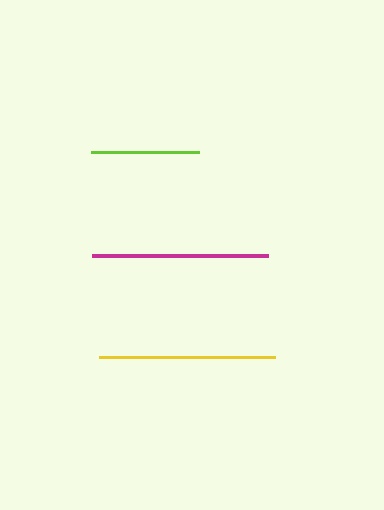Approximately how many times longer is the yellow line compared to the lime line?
The yellow line is approximately 1.6 times the length of the lime line.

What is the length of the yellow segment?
The yellow segment is approximately 176 pixels long.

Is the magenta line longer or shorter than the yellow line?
The yellow line is longer than the magenta line.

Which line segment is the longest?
The yellow line is the longest at approximately 176 pixels.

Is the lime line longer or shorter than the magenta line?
The magenta line is longer than the lime line.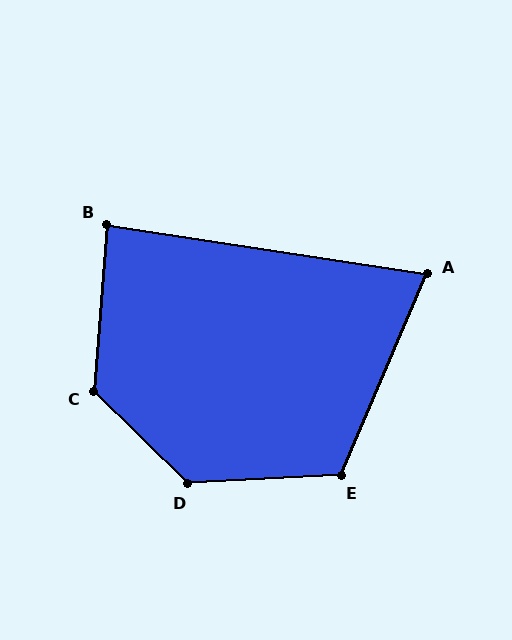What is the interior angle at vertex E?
Approximately 116 degrees (obtuse).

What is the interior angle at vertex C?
Approximately 130 degrees (obtuse).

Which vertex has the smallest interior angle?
A, at approximately 76 degrees.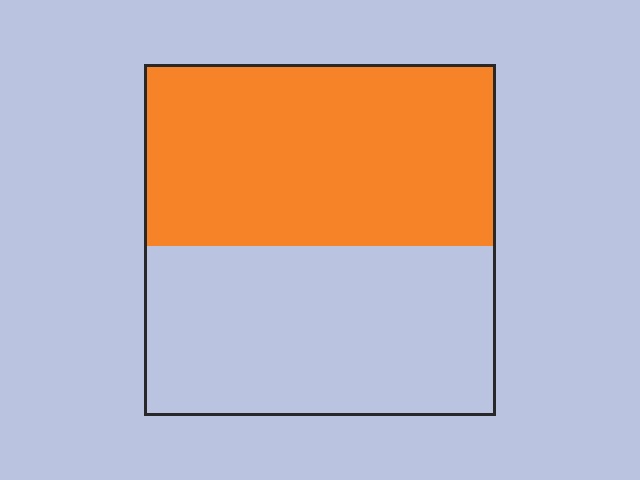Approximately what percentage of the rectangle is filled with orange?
Approximately 50%.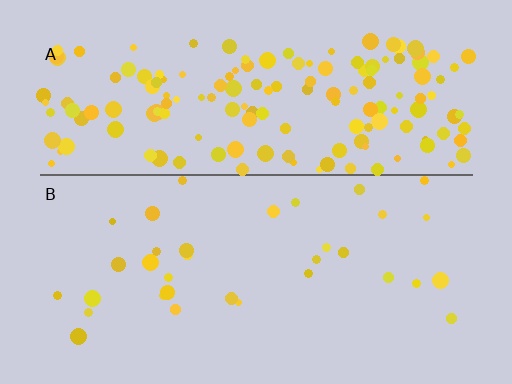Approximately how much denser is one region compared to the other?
Approximately 4.8× — region A over region B.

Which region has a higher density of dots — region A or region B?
A (the top).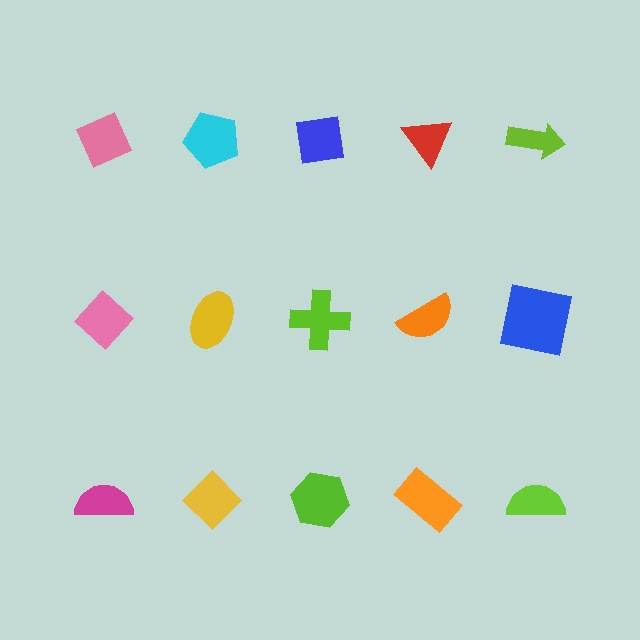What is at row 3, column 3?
A lime hexagon.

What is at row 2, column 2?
A yellow ellipse.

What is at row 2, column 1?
A pink diamond.